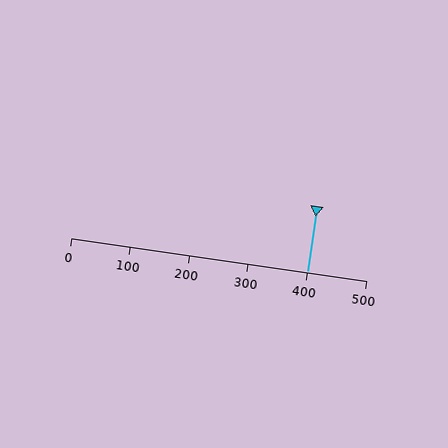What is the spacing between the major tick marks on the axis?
The major ticks are spaced 100 apart.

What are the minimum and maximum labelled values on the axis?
The axis runs from 0 to 500.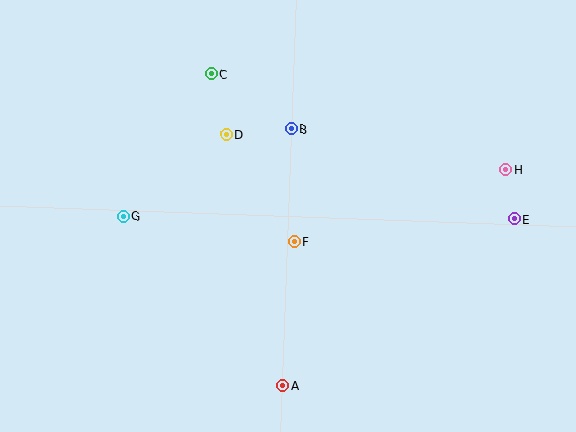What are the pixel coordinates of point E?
Point E is at (514, 219).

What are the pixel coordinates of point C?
Point C is at (211, 74).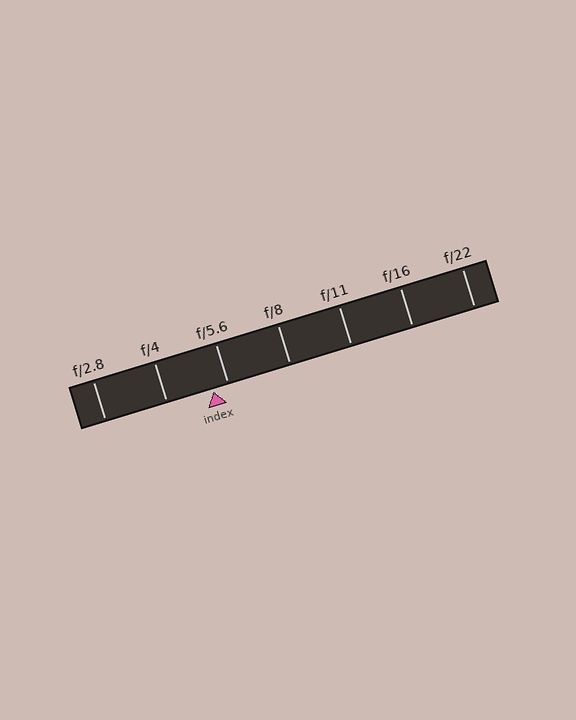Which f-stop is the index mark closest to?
The index mark is closest to f/5.6.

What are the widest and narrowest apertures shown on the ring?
The widest aperture shown is f/2.8 and the narrowest is f/22.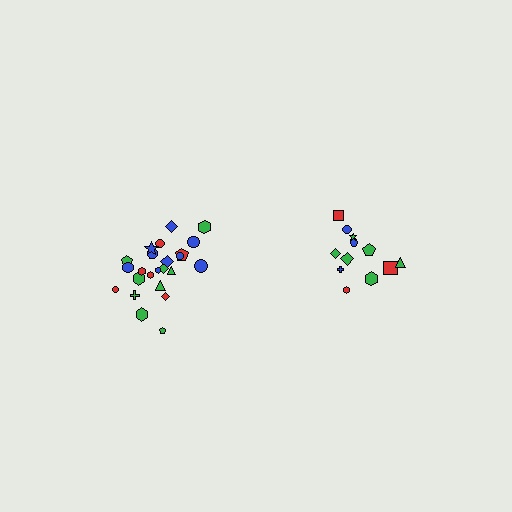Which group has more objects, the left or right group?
The left group.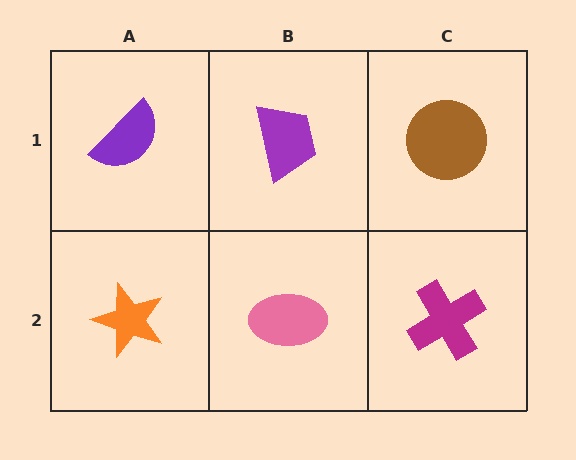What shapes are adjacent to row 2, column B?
A purple trapezoid (row 1, column B), an orange star (row 2, column A), a magenta cross (row 2, column C).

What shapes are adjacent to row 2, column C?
A brown circle (row 1, column C), a pink ellipse (row 2, column B).